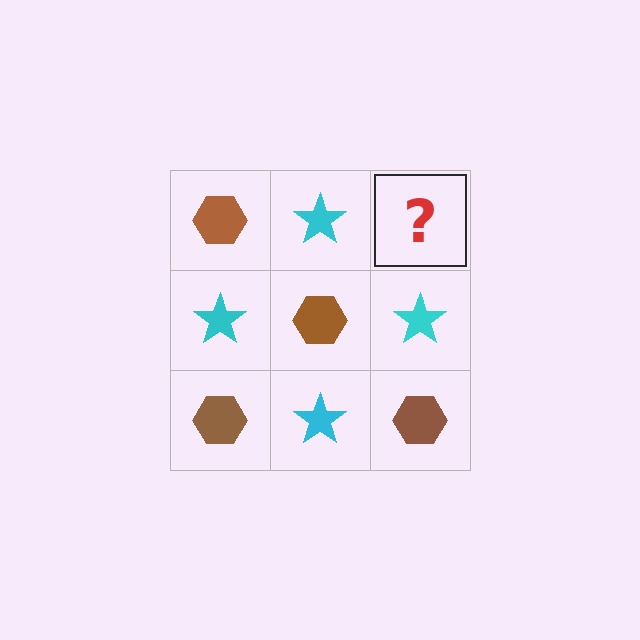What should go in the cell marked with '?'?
The missing cell should contain a brown hexagon.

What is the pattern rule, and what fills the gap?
The rule is that it alternates brown hexagon and cyan star in a checkerboard pattern. The gap should be filled with a brown hexagon.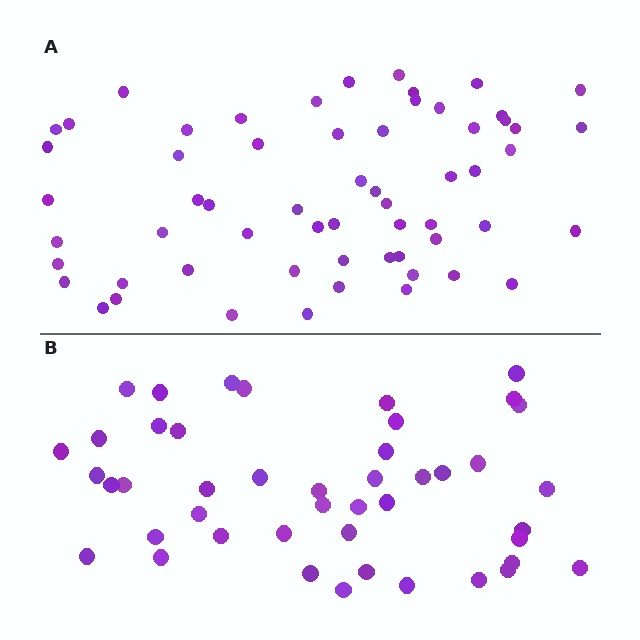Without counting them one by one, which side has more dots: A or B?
Region A (the top region) has more dots.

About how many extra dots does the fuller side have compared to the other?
Region A has approximately 15 more dots than region B.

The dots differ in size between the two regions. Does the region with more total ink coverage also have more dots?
No. Region B has more total ink coverage because its dots are larger, but region A actually contains more individual dots. Total area can be misleading — the number of items is what matters here.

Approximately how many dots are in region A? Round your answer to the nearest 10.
About 60 dots.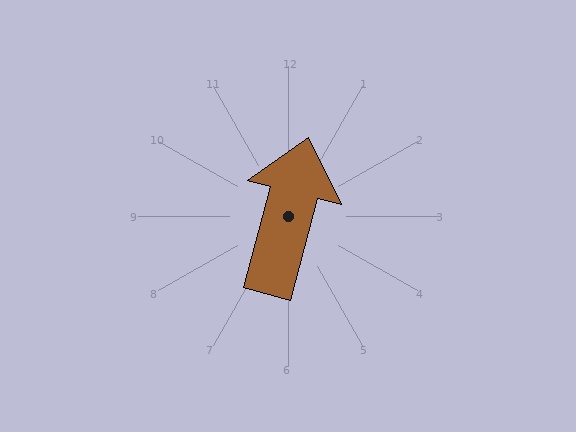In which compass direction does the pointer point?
North.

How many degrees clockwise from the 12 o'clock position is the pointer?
Approximately 15 degrees.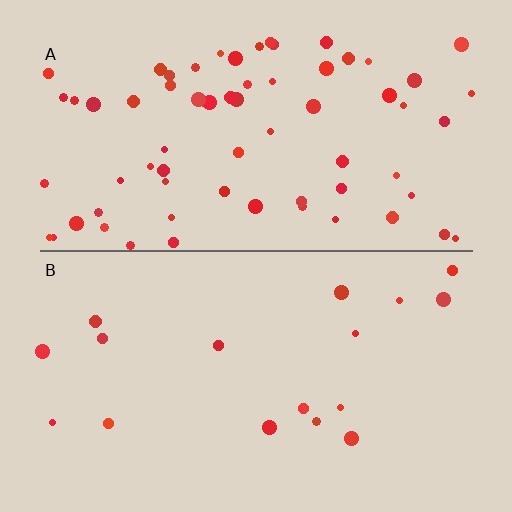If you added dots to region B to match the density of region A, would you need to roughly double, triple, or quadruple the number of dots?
Approximately quadruple.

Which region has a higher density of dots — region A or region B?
A (the top).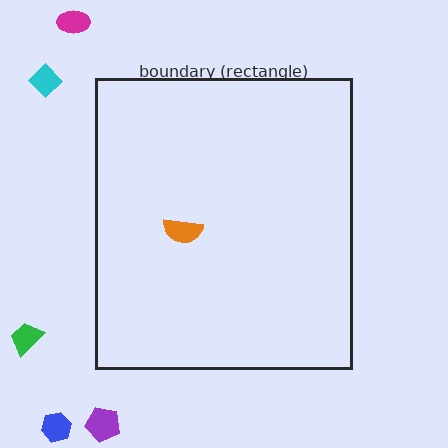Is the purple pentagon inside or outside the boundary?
Outside.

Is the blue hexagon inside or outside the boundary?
Outside.